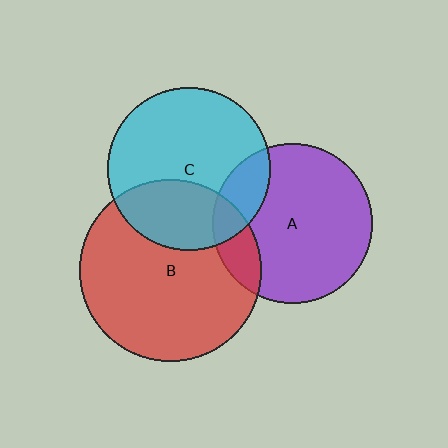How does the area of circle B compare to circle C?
Approximately 1.2 times.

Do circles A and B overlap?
Yes.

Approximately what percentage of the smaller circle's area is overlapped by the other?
Approximately 15%.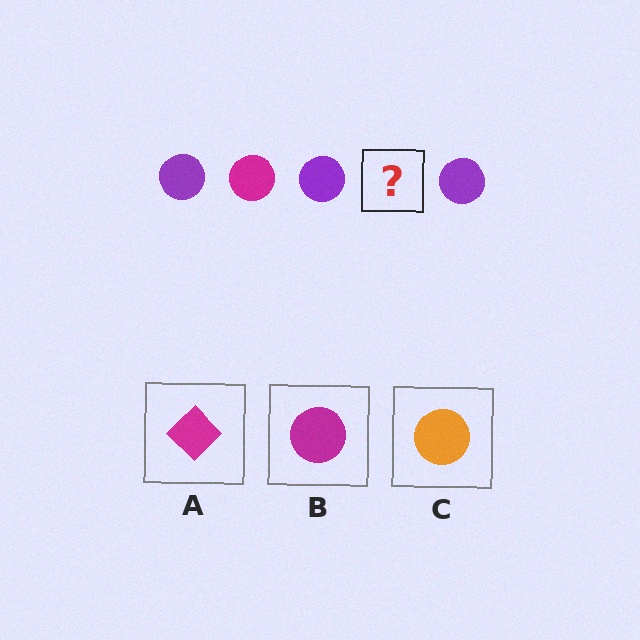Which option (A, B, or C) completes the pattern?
B.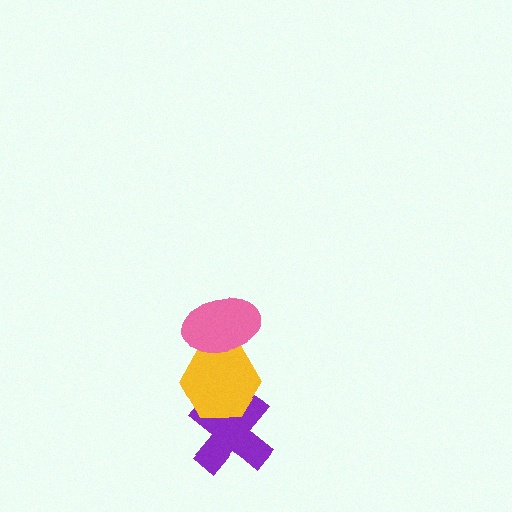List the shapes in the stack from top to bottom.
From top to bottom: the pink ellipse, the yellow hexagon, the purple cross.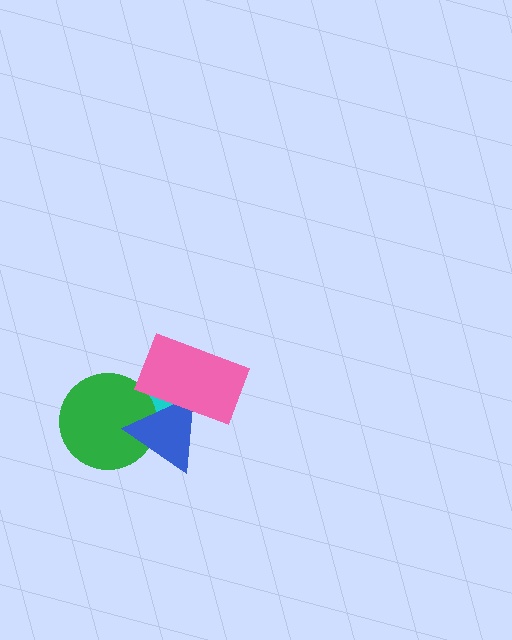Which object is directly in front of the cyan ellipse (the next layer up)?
The green circle is directly in front of the cyan ellipse.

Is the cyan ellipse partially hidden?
Yes, it is partially covered by another shape.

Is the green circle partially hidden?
Yes, it is partially covered by another shape.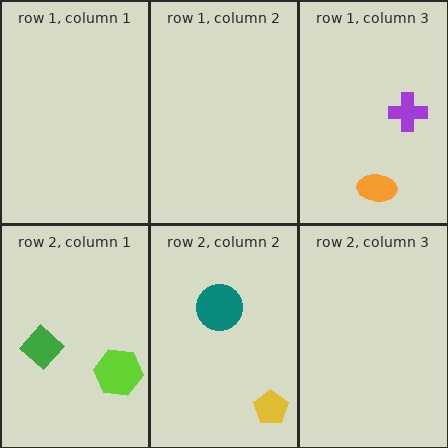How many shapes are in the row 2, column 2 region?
2.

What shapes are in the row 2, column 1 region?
The green diamond, the lime hexagon.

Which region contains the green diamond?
The row 2, column 1 region.